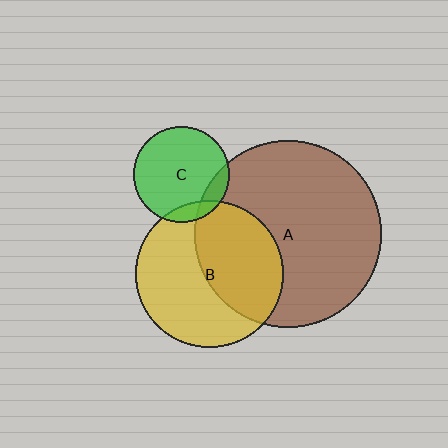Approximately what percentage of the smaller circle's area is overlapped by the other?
Approximately 10%.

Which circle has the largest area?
Circle A (brown).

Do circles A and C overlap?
Yes.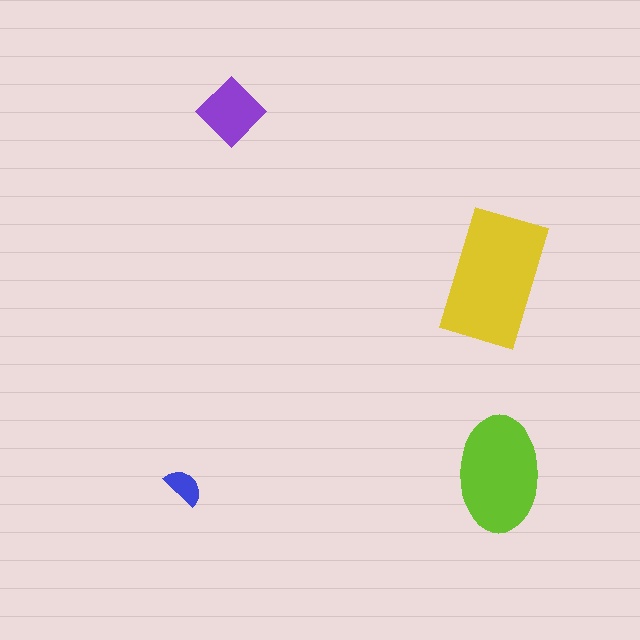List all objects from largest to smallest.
The yellow rectangle, the lime ellipse, the purple diamond, the blue semicircle.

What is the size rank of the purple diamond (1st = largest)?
3rd.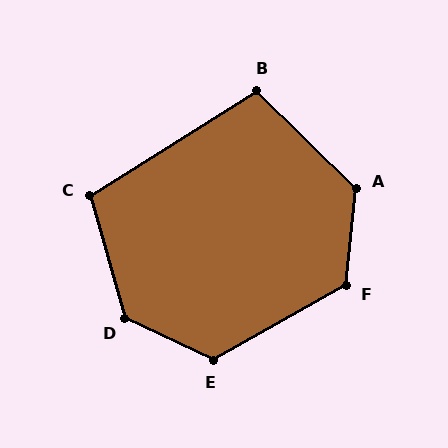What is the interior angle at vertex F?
Approximately 125 degrees (obtuse).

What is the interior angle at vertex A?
Approximately 129 degrees (obtuse).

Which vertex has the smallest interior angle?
B, at approximately 104 degrees.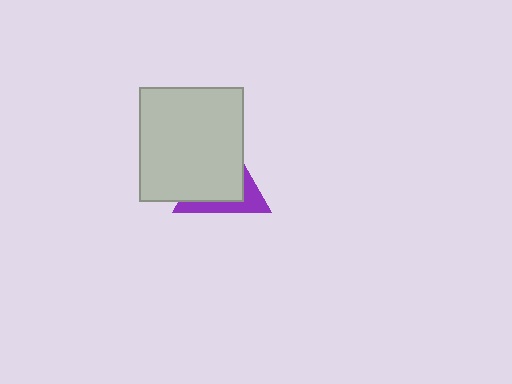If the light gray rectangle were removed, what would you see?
You would see the complete purple triangle.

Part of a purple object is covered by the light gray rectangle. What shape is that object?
It is a triangle.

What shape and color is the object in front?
The object in front is a light gray rectangle.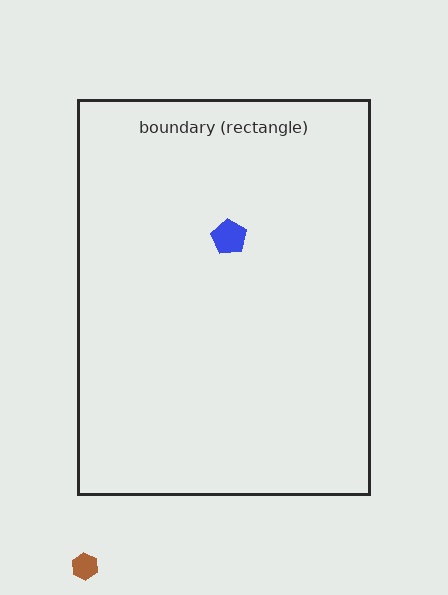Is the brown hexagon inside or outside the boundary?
Outside.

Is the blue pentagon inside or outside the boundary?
Inside.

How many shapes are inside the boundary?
1 inside, 1 outside.